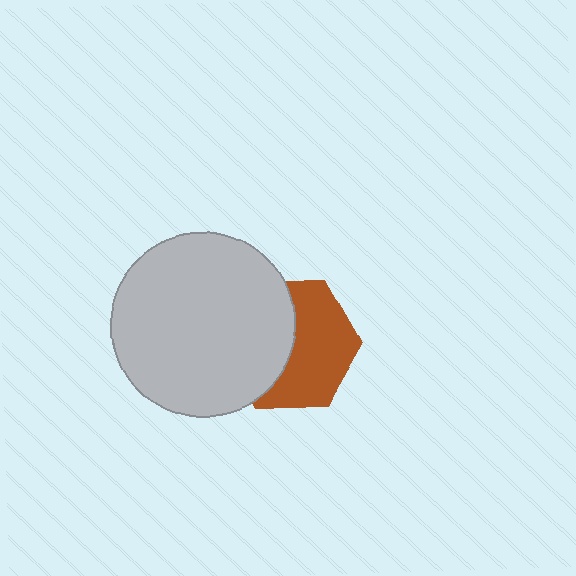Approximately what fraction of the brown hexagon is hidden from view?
Roughly 46% of the brown hexagon is hidden behind the light gray circle.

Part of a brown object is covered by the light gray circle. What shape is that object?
It is a hexagon.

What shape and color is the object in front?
The object in front is a light gray circle.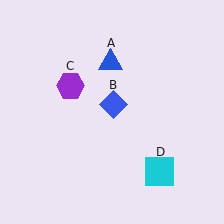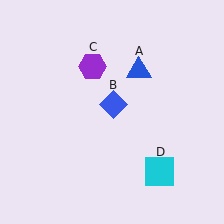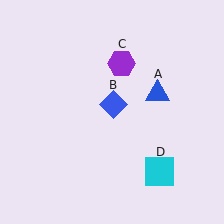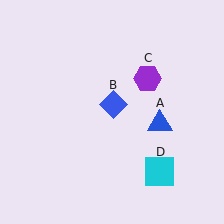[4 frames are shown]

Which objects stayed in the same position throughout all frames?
Blue diamond (object B) and cyan square (object D) remained stationary.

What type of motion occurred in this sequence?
The blue triangle (object A), purple hexagon (object C) rotated clockwise around the center of the scene.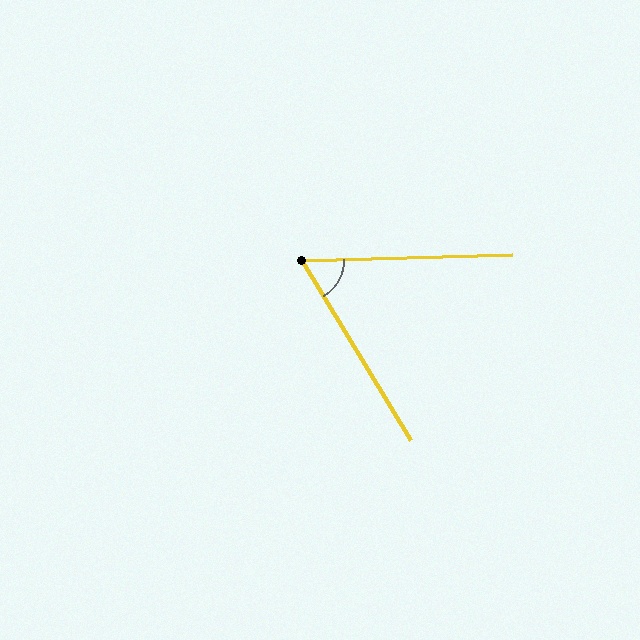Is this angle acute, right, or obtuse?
It is acute.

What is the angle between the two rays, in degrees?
Approximately 60 degrees.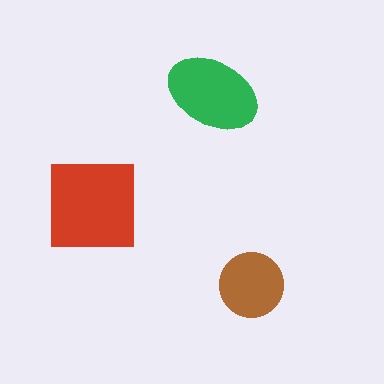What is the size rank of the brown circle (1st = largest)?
3rd.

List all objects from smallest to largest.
The brown circle, the green ellipse, the red square.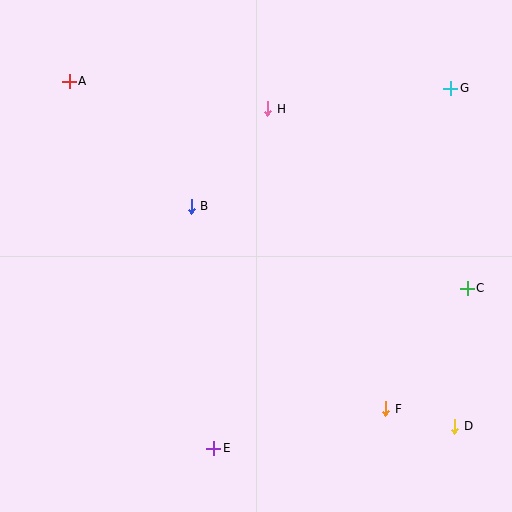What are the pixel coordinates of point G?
Point G is at (451, 88).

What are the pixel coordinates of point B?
Point B is at (191, 206).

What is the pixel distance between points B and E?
The distance between B and E is 243 pixels.